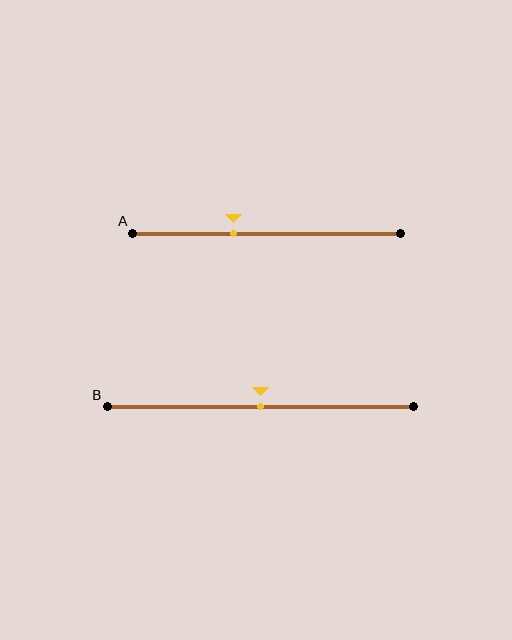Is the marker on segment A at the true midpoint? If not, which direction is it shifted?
No, the marker on segment A is shifted to the left by about 12% of the segment length.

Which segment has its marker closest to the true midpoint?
Segment B has its marker closest to the true midpoint.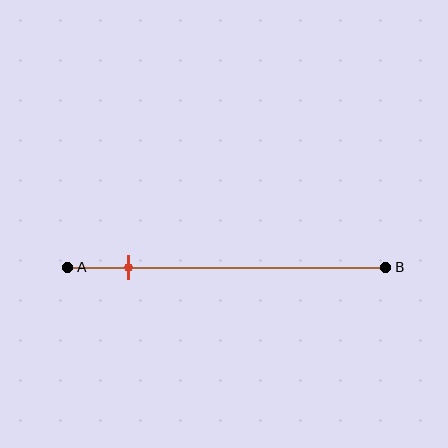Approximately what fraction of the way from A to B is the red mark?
The red mark is approximately 20% of the way from A to B.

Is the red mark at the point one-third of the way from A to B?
No, the mark is at about 20% from A, not at the 33% one-third point.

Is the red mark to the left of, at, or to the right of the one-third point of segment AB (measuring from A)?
The red mark is to the left of the one-third point of segment AB.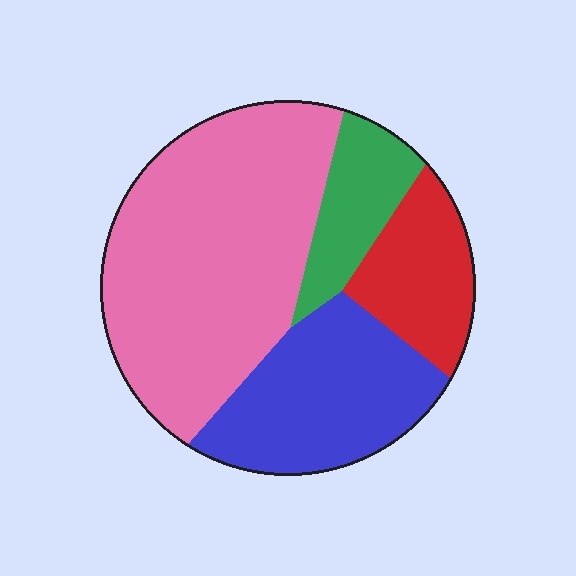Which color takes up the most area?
Pink, at roughly 50%.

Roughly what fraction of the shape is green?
Green takes up about one eighth (1/8) of the shape.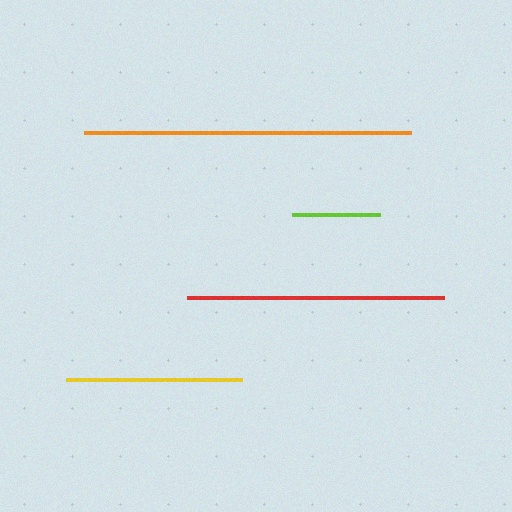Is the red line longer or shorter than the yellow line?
The red line is longer than the yellow line.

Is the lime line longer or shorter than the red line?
The red line is longer than the lime line.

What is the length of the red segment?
The red segment is approximately 258 pixels long.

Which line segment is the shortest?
The lime line is the shortest at approximately 88 pixels.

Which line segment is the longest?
The orange line is the longest at approximately 327 pixels.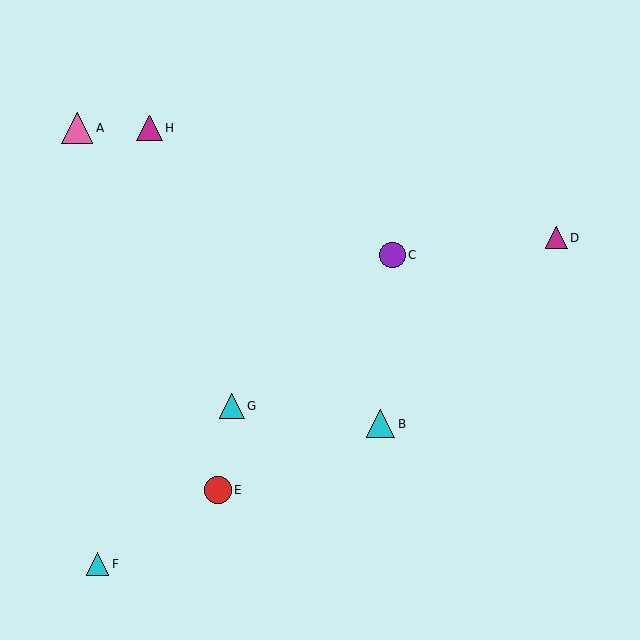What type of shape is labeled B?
Shape B is a cyan triangle.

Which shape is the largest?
The pink triangle (labeled A) is the largest.